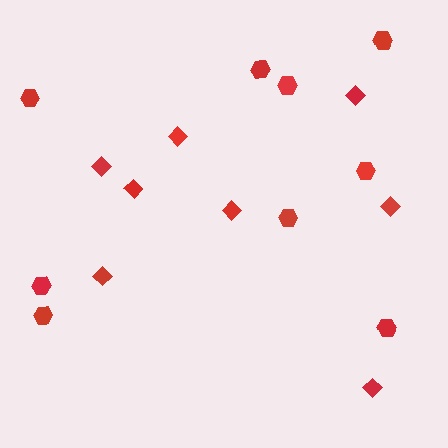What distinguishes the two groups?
There are 2 groups: one group of hexagons (9) and one group of diamonds (8).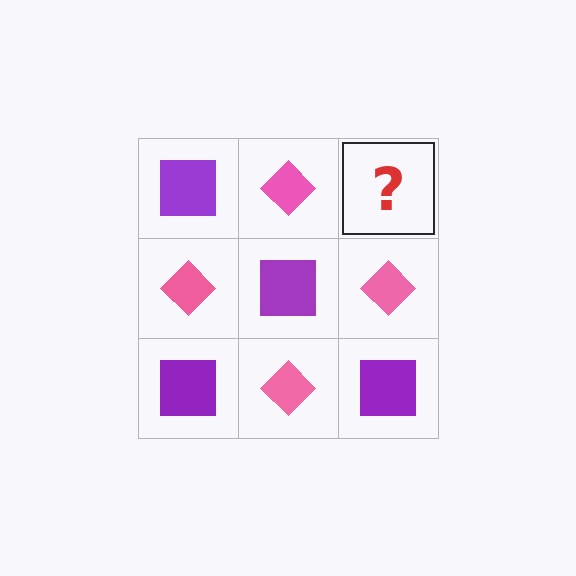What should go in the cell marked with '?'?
The missing cell should contain a purple square.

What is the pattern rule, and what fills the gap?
The rule is that it alternates purple square and pink diamond in a checkerboard pattern. The gap should be filled with a purple square.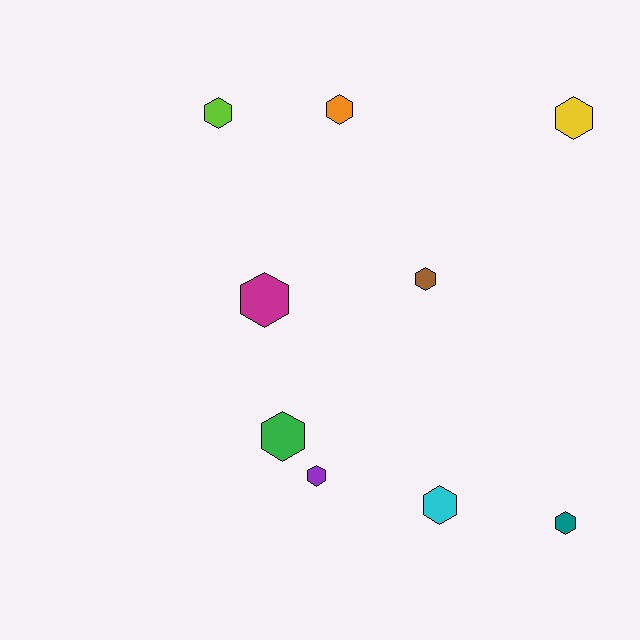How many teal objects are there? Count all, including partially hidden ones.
There is 1 teal object.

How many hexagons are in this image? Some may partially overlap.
There are 9 hexagons.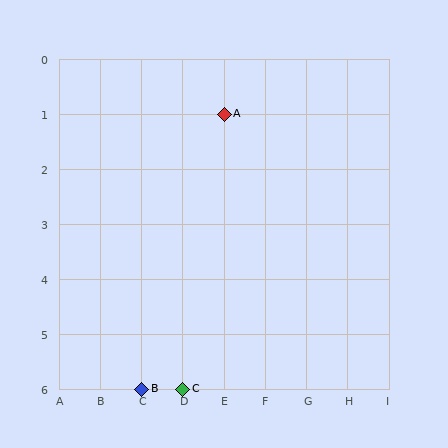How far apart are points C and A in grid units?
Points C and A are 1 column and 5 rows apart (about 5.1 grid units diagonally).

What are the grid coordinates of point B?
Point B is at grid coordinates (C, 6).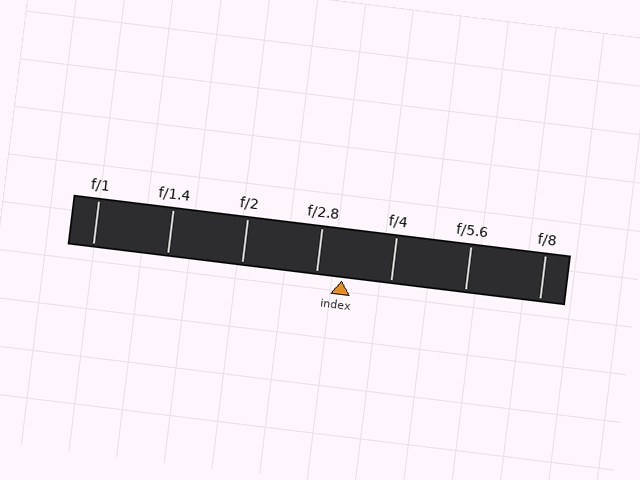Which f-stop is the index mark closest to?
The index mark is closest to f/2.8.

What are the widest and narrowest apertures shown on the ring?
The widest aperture shown is f/1 and the narrowest is f/8.